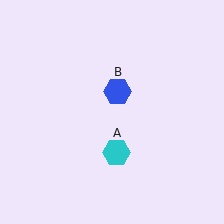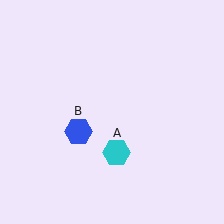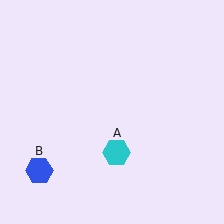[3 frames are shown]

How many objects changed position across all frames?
1 object changed position: blue hexagon (object B).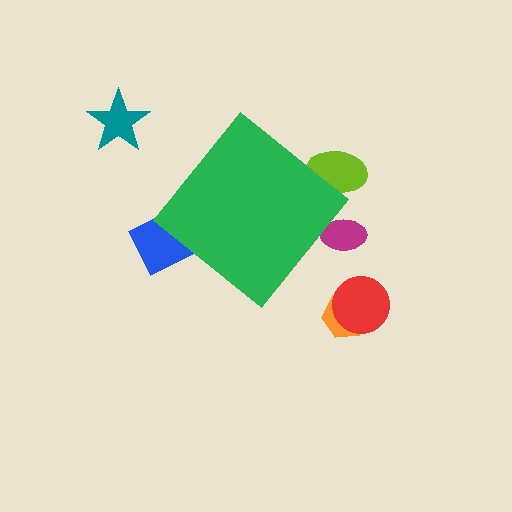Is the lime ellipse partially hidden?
Yes, the lime ellipse is partially hidden behind the green diamond.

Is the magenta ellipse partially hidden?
Yes, the magenta ellipse is partially hidden behind the green diamond.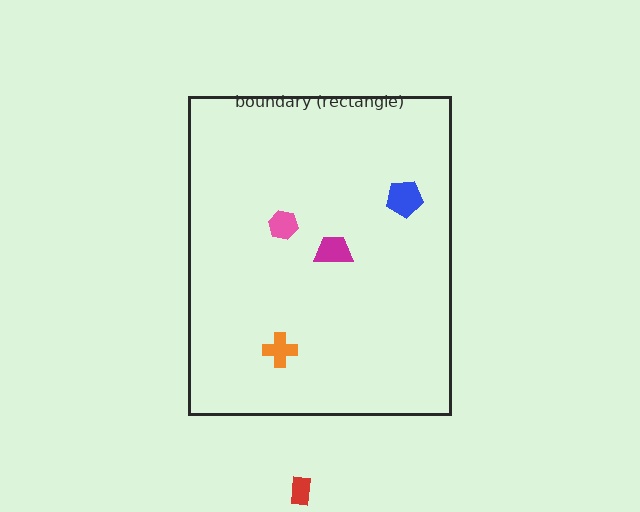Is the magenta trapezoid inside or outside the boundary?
Inside.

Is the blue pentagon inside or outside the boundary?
Inside.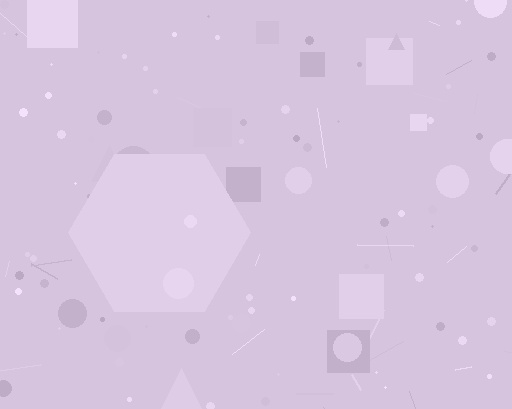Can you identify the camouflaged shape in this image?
The camouflaged shape is a hexagon.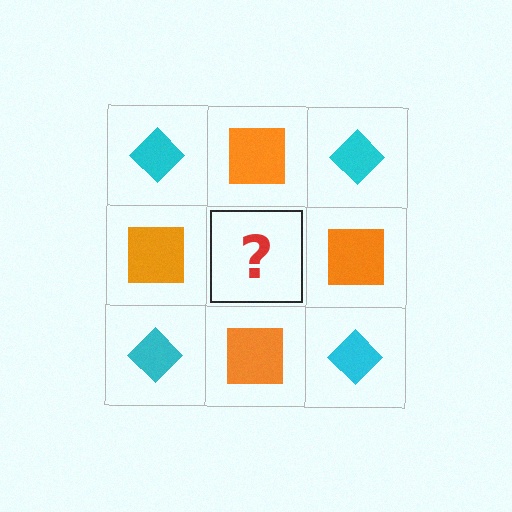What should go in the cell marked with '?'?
The missing cell should contain a cyan diamond.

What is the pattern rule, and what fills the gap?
The rule is that it alternates cyan diamond and orange square in a checkerboard pattern. The gap should be filled with a cyan diamond.